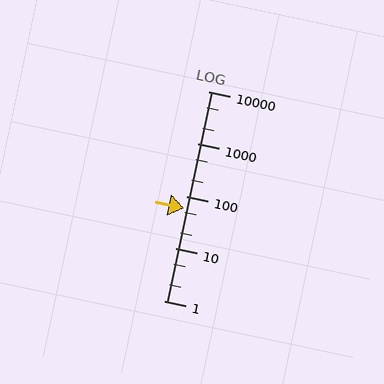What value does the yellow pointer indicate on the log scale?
The pointer indicates approximately 58.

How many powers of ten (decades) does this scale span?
The scale spans 4 decades, from 1 to 10000.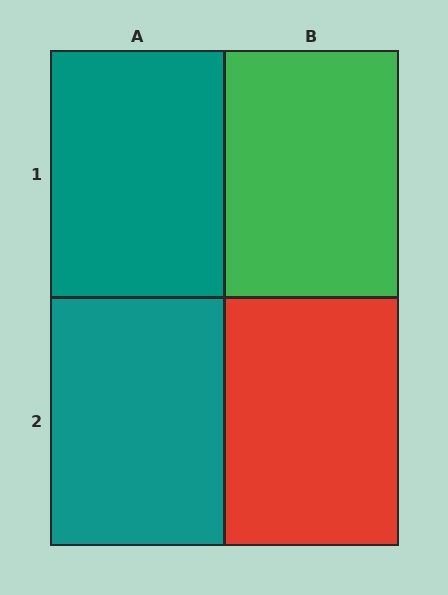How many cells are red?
1 cell is red.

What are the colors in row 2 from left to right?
Teal, red.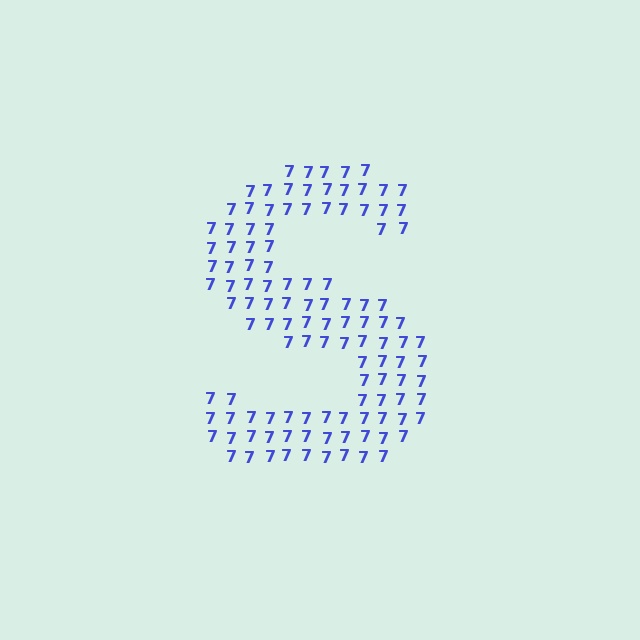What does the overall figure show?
The overall figure shows the letter S.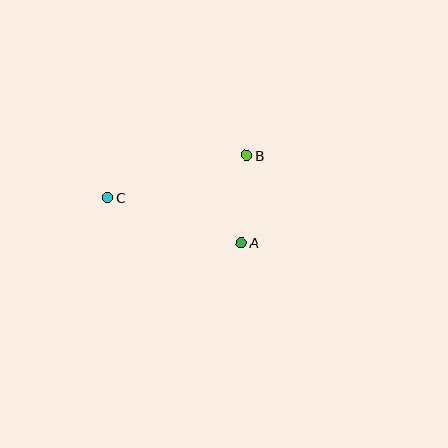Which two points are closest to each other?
Points A and B are closest to each other.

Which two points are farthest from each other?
Points B and C are farthest from each other.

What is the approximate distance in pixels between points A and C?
The distance between A and C is approximately 141 pixels.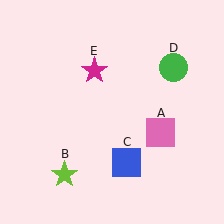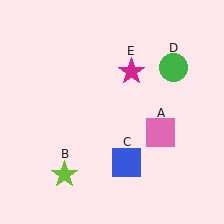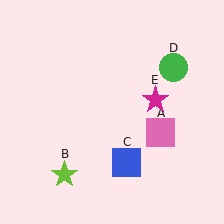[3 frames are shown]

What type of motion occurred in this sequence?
The magenta star (object E) rotated clockwise around the center of the scene.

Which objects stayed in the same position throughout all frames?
Pink square (object A) and lime star (object B) and blue square (object C) and green circle (object D) remained stationary.